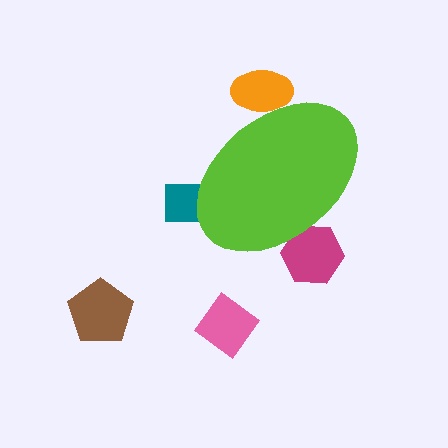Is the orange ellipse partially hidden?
Yes, the orange ellipse is partially hidden behind the lime ellipse.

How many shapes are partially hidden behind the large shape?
3 shapes are partially hidden.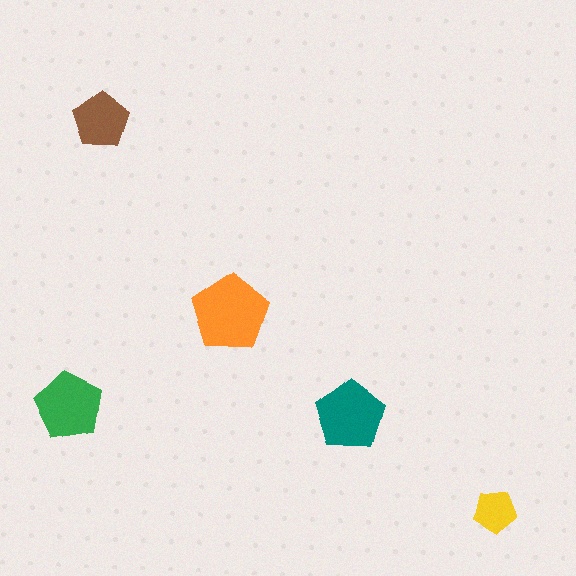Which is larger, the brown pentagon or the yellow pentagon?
The brown one.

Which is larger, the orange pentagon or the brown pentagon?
The orange one.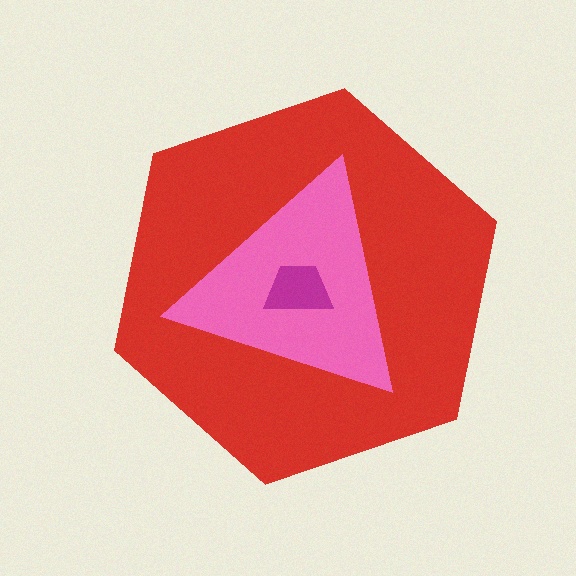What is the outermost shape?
The red hexagon.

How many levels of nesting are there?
3.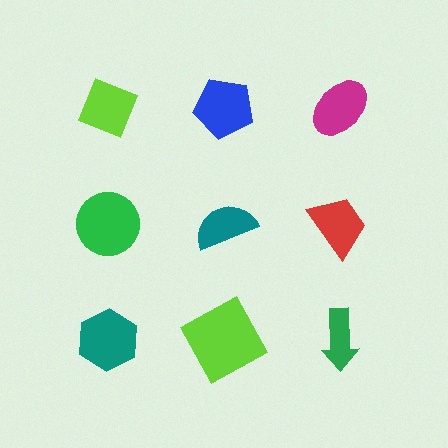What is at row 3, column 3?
A green arrow.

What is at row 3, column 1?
A teal hexagon.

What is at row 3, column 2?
A lime square.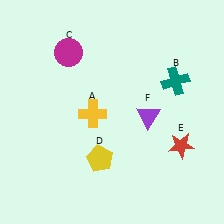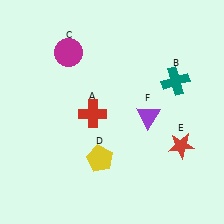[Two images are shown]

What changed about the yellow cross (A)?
In Image 1, A is yellow. In Image 2, it changed to red.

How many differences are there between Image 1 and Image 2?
There is 1 difference between the two images.